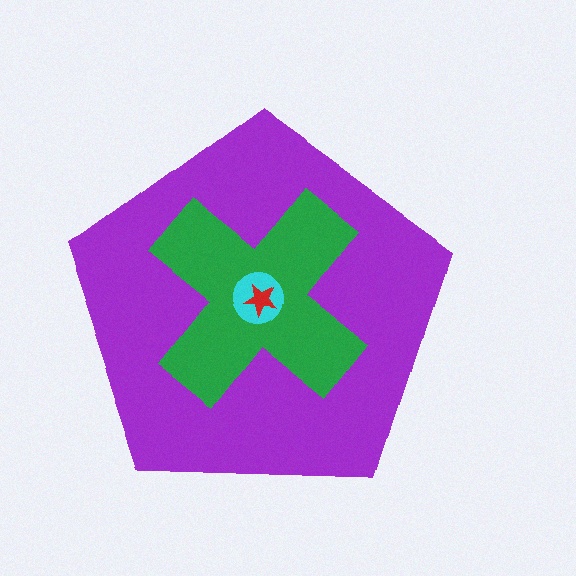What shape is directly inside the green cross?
The cyan circle.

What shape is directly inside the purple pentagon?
The green cross.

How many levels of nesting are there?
4.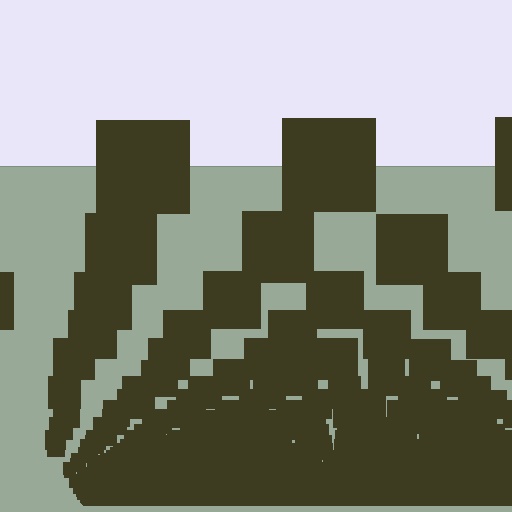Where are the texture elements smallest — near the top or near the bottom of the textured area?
Near the bottom.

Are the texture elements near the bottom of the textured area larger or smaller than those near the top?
Smaller. The gradient is inverted — elements near the bottom are smaller and denser.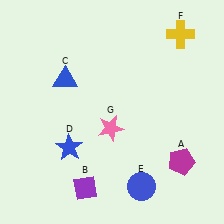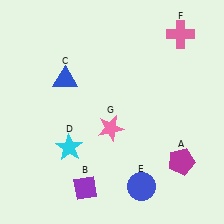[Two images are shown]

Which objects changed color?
D changed from blue to cyan. F changed from yellow to pink.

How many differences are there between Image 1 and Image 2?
There are 2 differences between the two images.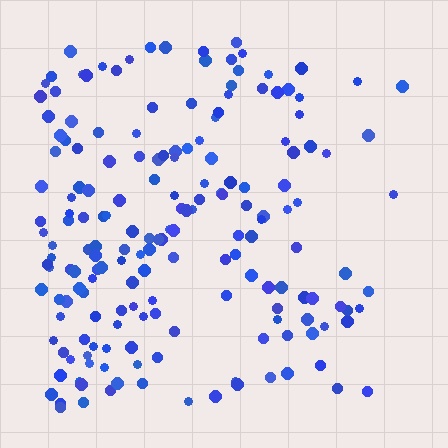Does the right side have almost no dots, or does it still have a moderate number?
Still a moderate number, just noticeably fewer than the left.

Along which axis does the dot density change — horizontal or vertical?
Horizontal.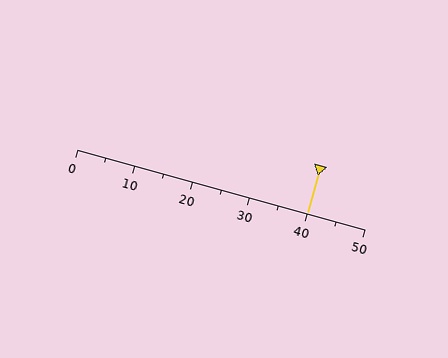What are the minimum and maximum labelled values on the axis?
The axis runs from 0 to 50.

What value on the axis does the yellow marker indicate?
The marker indicates approximately 40.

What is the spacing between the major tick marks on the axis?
The major ticks are spaced 10 apart.